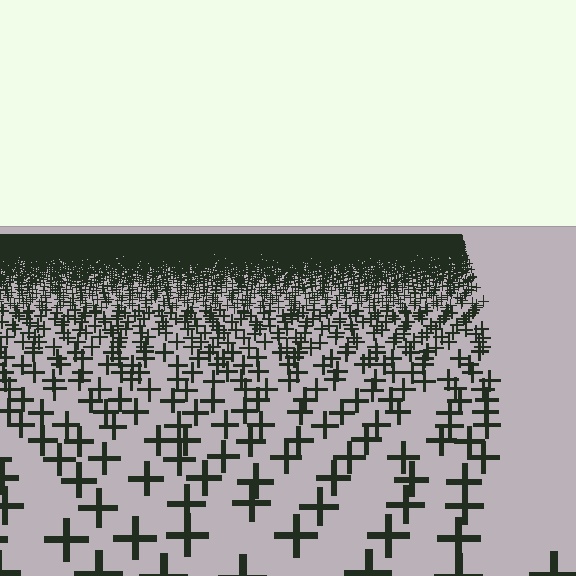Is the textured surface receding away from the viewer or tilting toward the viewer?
The surface is receding away from the viewer. Texture elements get smaller and denser toward the top.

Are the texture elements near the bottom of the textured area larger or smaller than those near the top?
Larger. Near the bottom, elements are closer to the viewer and appear at a bigger on-screen size.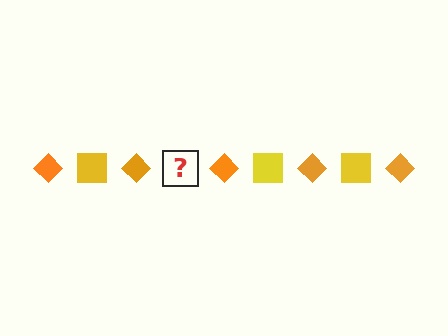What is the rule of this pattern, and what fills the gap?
The rule is that the pattern alternates between orange diamond and yellow square. The gap should be filled with a yellow square.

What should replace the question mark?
The question mark should be replaced with a yellow square.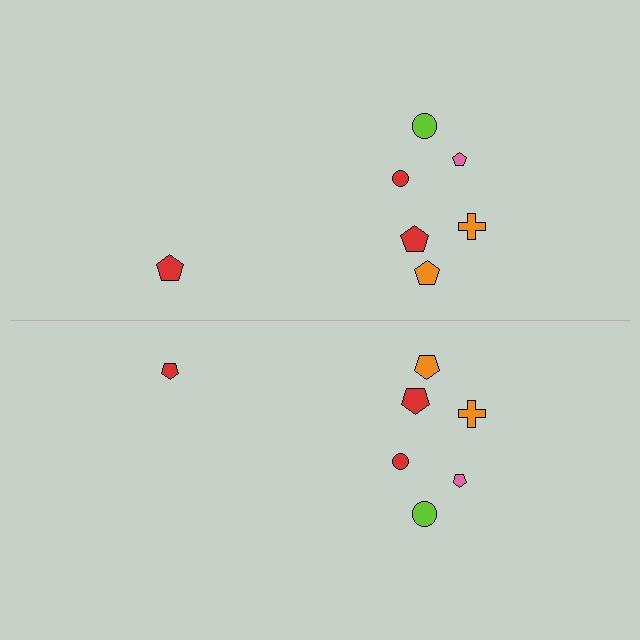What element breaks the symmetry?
The red pentagon on the bottom side has a different size than its mirror counterpart.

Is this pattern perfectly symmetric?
No, the pattern is not perfectly symmetric. The red pentagon on the bottom side has a different size than its mirror counterpart.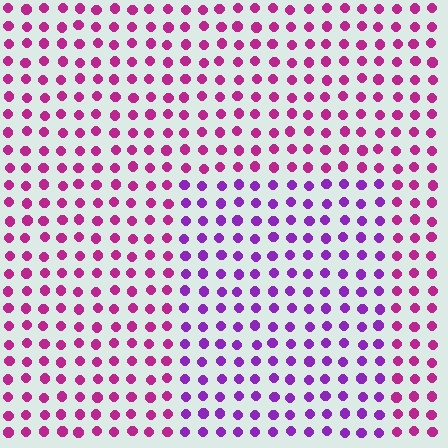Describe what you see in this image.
The image is filled with small magenta elements in a uniform arrangement. A rectangle-shaped region is visible where the elements are tinted to a slightly different hue, forming a subtle color boundary.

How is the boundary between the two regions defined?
The boundary is defined purely by a slight shift in hue (about 36 degrees). Spacing, size, and orientation are identical on both sides.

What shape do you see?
I see a rectangle.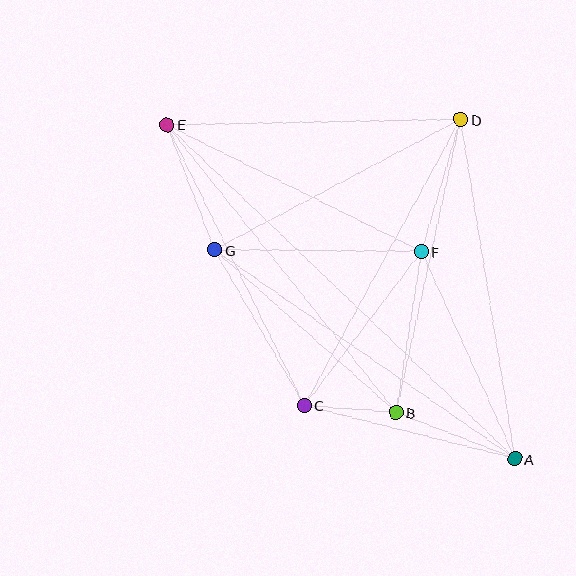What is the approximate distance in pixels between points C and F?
The distance between C and F is approximately 193 pixels.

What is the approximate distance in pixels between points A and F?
The distance between A and F is approximately 227 pixels.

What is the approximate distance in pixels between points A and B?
The distance between A and B is approximately 127 pixels.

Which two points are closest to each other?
Points B and C are closest to each other.